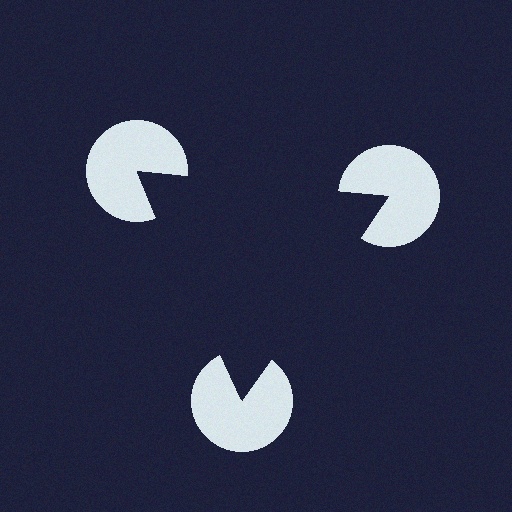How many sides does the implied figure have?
3 sides.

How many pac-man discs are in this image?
There are 3 — one at each vertex of the illusory triangle.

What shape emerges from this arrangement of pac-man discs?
An illusory triangle — its edges are inferred from the aligned wedge cuts in the pac-man discs, not physically drawn.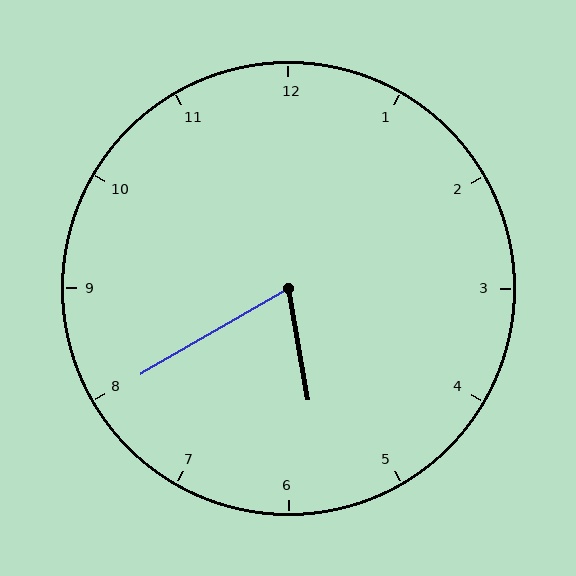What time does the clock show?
5:40.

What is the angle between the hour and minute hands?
Approximately 70 degrees.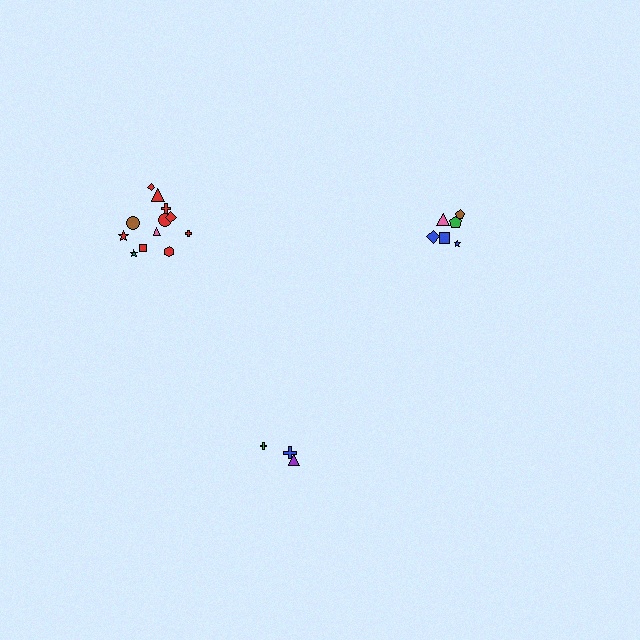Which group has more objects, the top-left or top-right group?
The top-left group.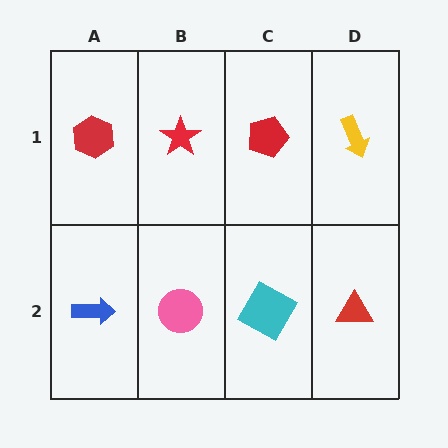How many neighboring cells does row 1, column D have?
2.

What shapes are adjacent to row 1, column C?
A cyan square (row 2, column C), a red star (row 1, column B), a yellow arrow (row 1, column D).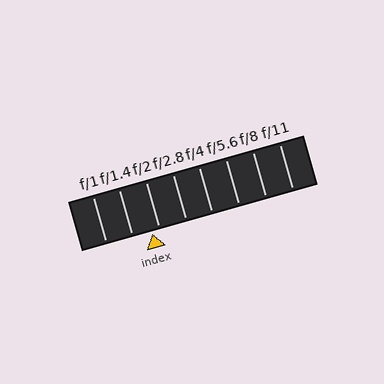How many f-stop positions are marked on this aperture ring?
There are 8 f-stop positions marked.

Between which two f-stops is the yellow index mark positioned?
The index mark is between f/1.4 and f/2.